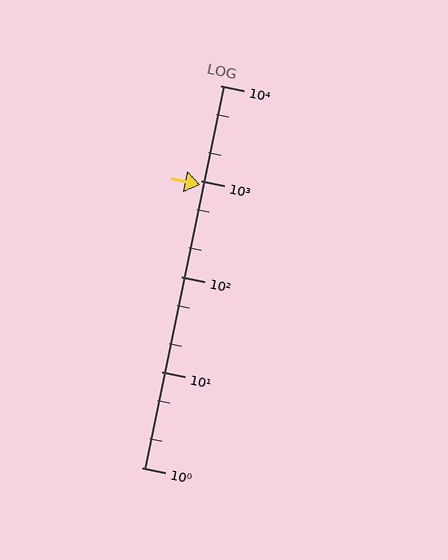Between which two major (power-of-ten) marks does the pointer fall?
The pointer is between 100 and 1000.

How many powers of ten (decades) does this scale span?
The scale spans 4 decades, from 1 to 10000.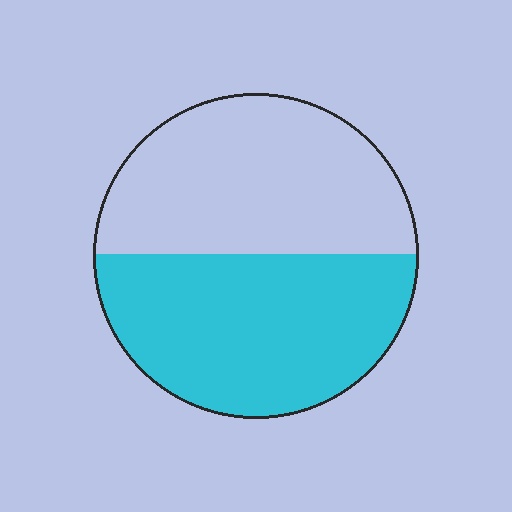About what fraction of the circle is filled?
About one half (1/2).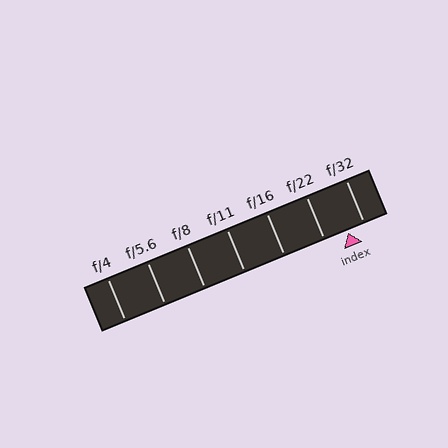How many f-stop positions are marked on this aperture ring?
There are 7 f-stop positions marked.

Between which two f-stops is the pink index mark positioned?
The index mark is between f/22 and f/32.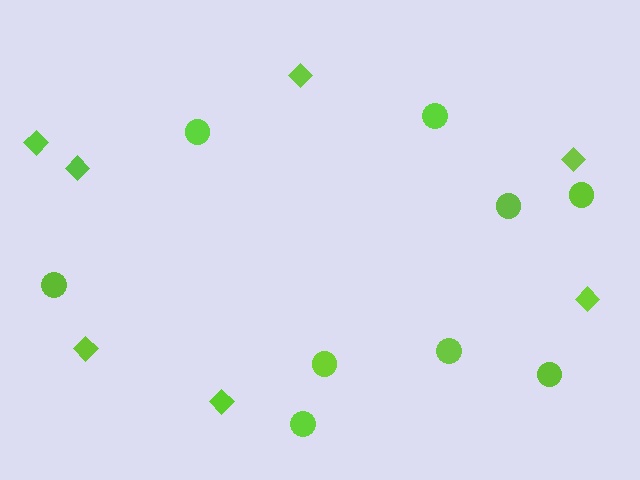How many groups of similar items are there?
There are 2 groups: one group of diamonds (7) and one group of circles (9).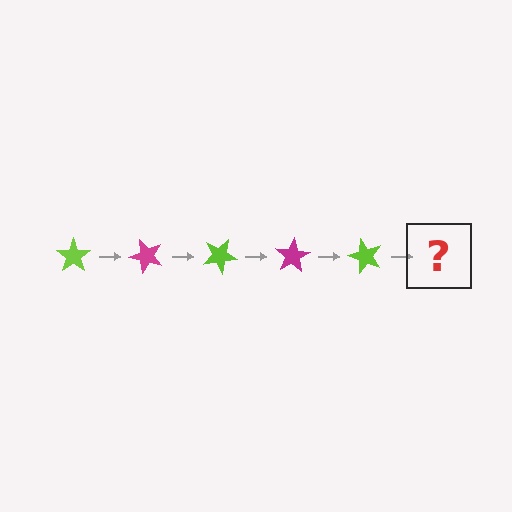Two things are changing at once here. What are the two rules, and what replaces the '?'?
The two rules are that it rotates 50 degrees each step and the color cycles through lime and magenta. The '?' should be a magenta star, rotated 250 degrees from the start.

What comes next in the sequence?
The next element should be a magenta star, rotated 250 degrees from the start.